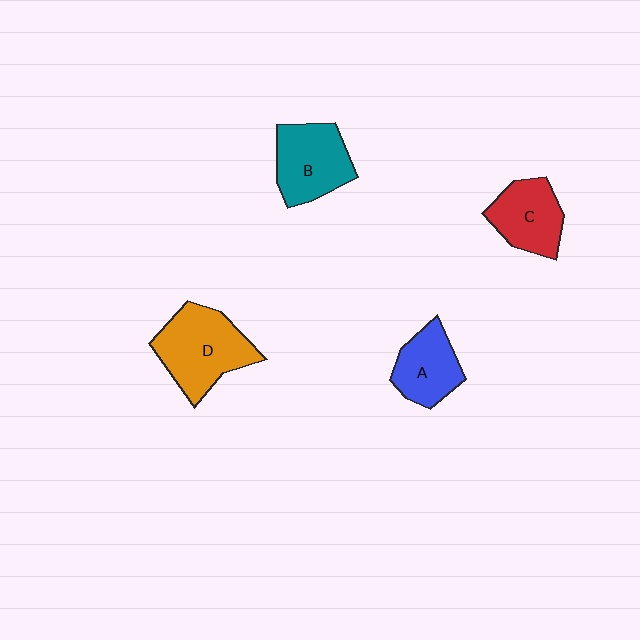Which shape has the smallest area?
Shape A (blue).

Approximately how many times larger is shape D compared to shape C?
Approximately 1.4 times.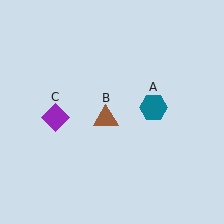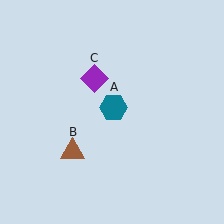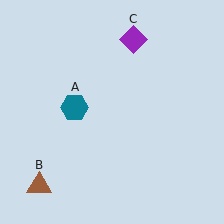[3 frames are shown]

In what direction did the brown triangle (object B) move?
The brown triangle (object B) moved down and to the left.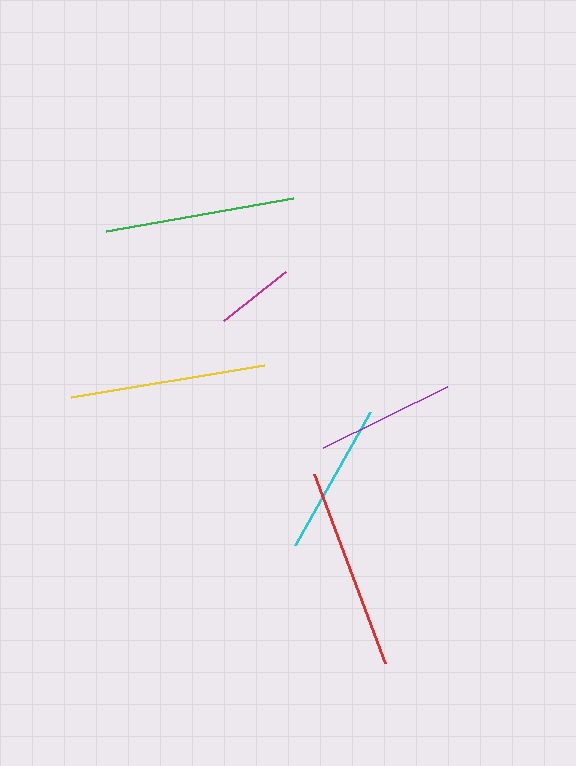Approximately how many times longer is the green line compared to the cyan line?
The green line is approximately 1.2 times the length of the cyan line.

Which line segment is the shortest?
The magenta line is the shortest at approximately 79 pixels.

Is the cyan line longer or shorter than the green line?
The green line is longer than the cyan line.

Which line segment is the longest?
The red line is the longest at approximately 202 pixels.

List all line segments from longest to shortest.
From longest to shortest: red, yellow, green, cyan, purple, magenta.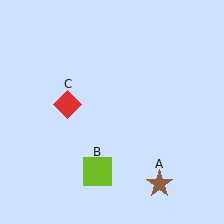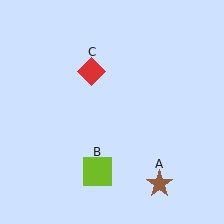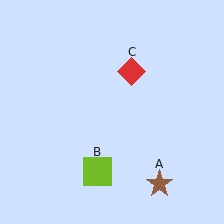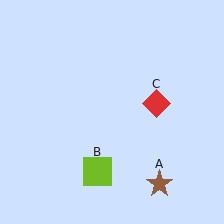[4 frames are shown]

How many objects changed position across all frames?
1 object changed position: red diamond (object C).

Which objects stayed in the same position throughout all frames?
Brown star (object A) and lime square (object B) remained stationary.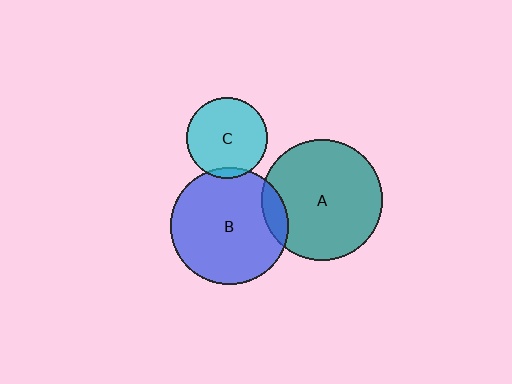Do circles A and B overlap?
Yes.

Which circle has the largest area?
Circle A (teal).